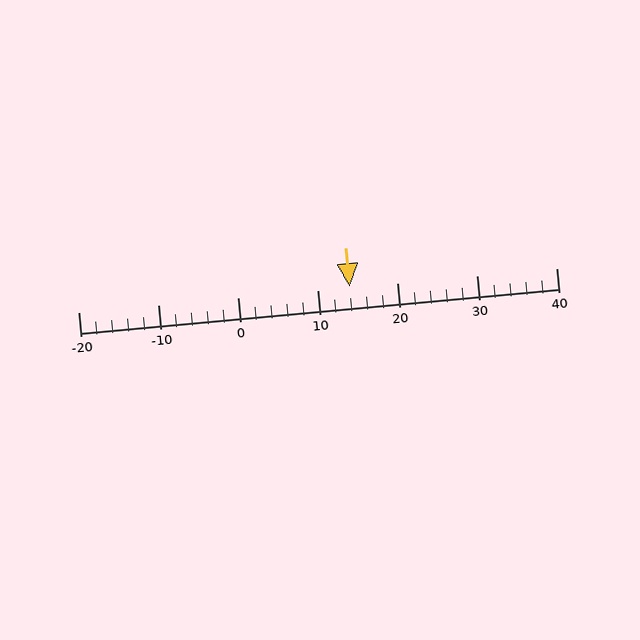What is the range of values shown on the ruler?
The ruler shows values from -20 to 40.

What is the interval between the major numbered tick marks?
The major tick marks are spaced 10 units apart.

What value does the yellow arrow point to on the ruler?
The yellow arrow points to approximately 14.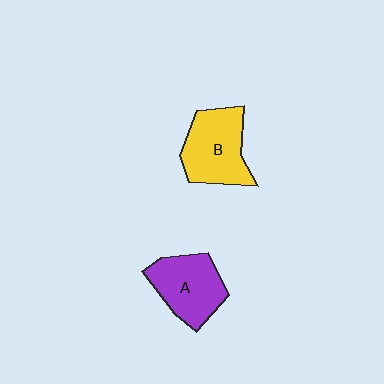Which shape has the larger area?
Shape B (yellow).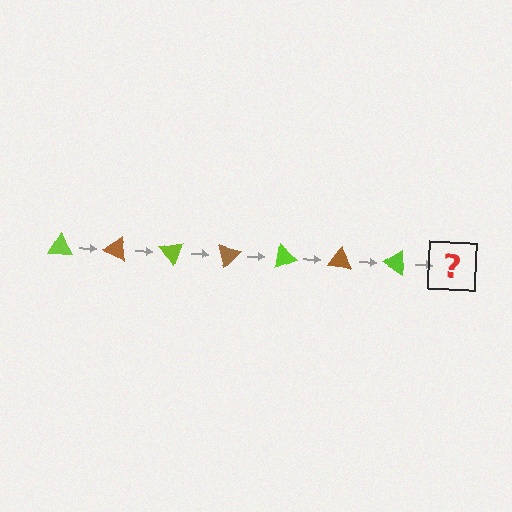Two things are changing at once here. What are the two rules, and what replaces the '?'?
The two rules are that it rotates 25 degrees each step and the color cycles through lime and brown. The '?' should be a brown triangle, rotated 175 degrees from the start.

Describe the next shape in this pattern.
It should be a brown triangle, rotated 175 degrees from the start.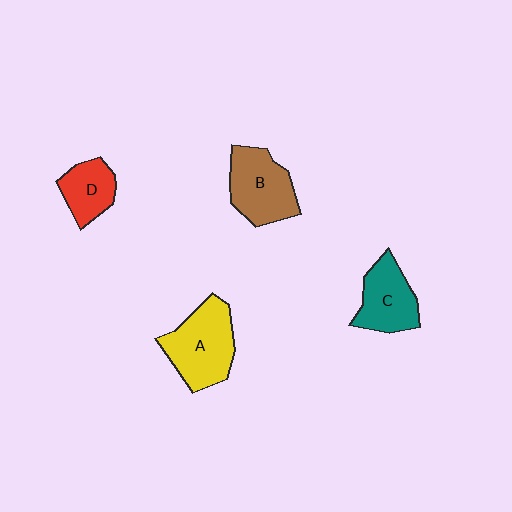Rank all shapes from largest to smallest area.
From largest to smallest: A (yellow), B (brown), C (teal), D (red).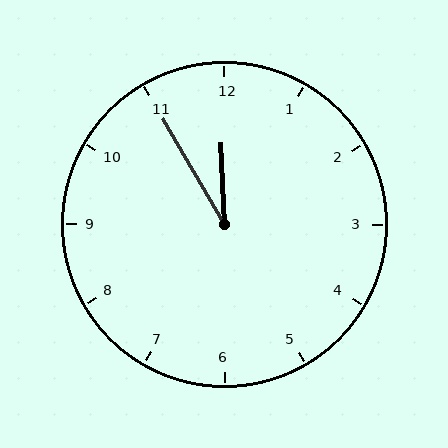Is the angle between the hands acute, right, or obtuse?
It is acute.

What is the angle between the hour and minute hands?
Approximately 28 degrees.